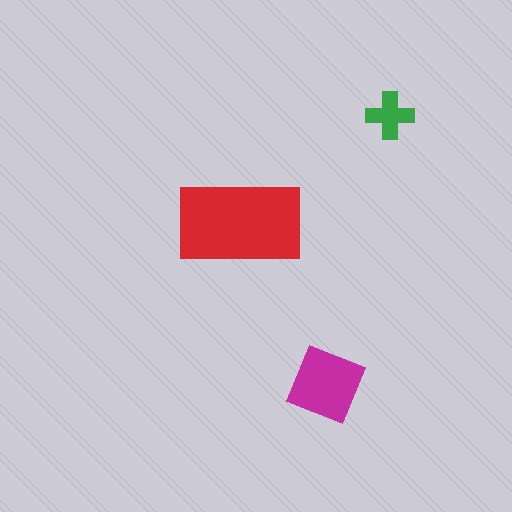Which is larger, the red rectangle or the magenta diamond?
The red rectangle.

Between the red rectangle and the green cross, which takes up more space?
The red rectangle.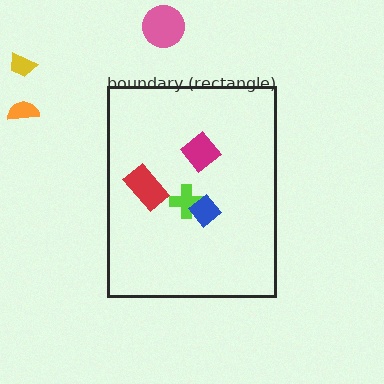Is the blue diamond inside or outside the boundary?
Inside.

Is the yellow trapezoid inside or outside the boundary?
Outside.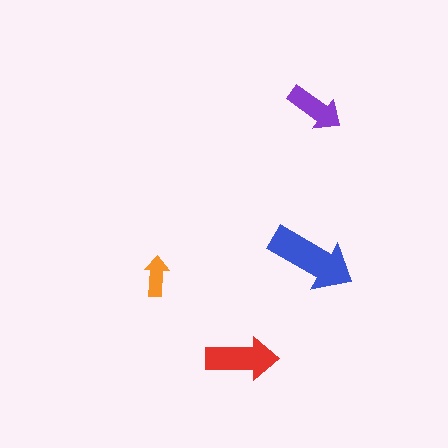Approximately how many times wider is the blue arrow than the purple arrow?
About 1.5 times wider.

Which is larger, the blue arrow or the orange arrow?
The blue one.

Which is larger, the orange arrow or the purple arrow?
The purple one.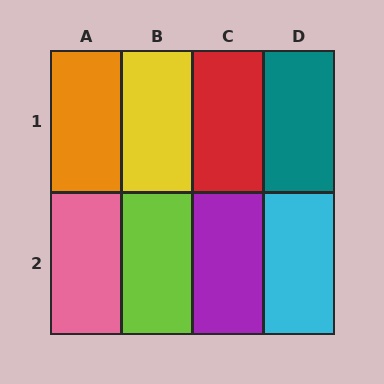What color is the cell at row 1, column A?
Orange.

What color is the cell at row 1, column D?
Teal.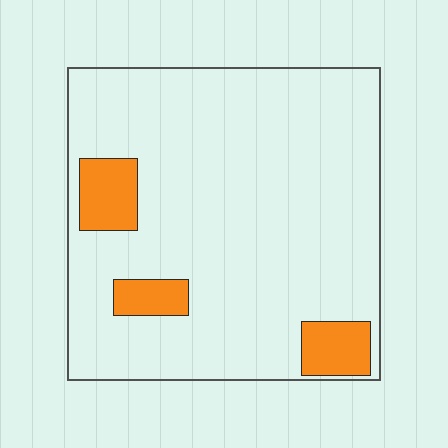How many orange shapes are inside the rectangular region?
3.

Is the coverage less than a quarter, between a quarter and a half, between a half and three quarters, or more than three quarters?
Less than a quarter.